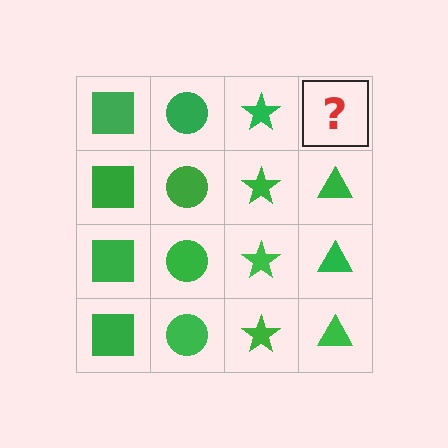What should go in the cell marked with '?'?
The missing cell should contain a green triangle.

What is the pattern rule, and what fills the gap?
The rule is that each column has a consistent shape. The gap should be filled with a green triangle.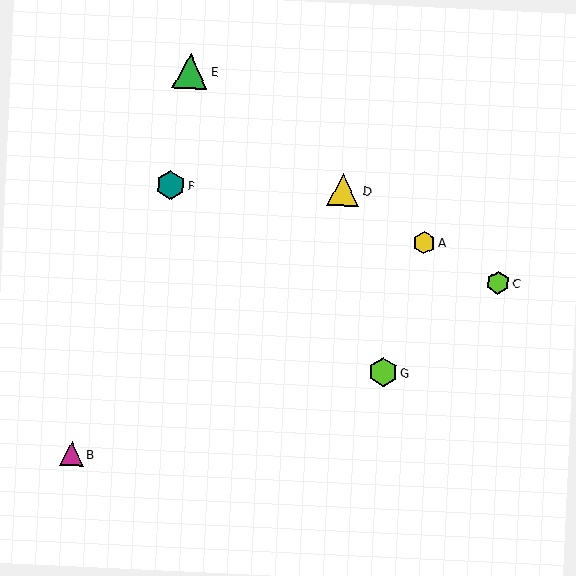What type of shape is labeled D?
Shape D is a yellow triangle.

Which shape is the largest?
The green triangle (labeled E) is the largest.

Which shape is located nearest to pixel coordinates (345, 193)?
The yellow triangle (labeled D) at (343, 190) is nearest to that location.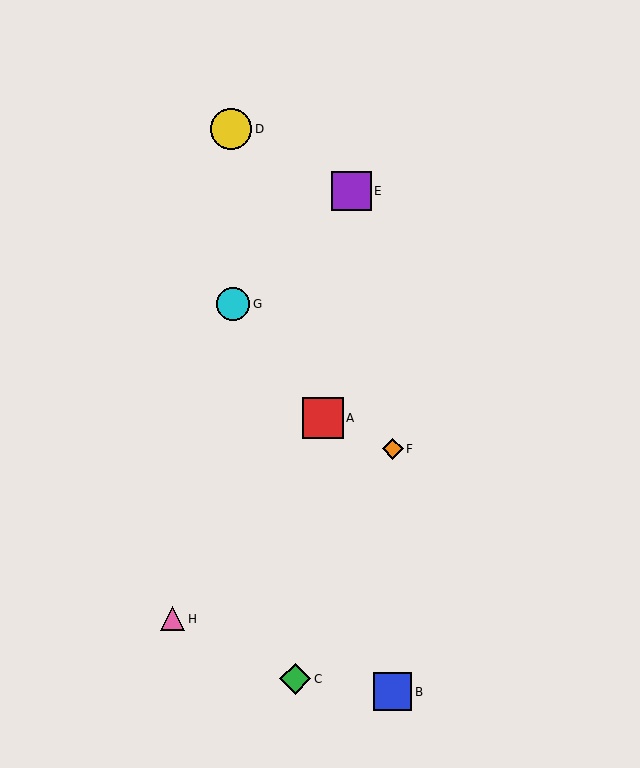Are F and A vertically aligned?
No, F is at x≈393 and A is at x≈323.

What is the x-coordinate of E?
Object E is at x≈352.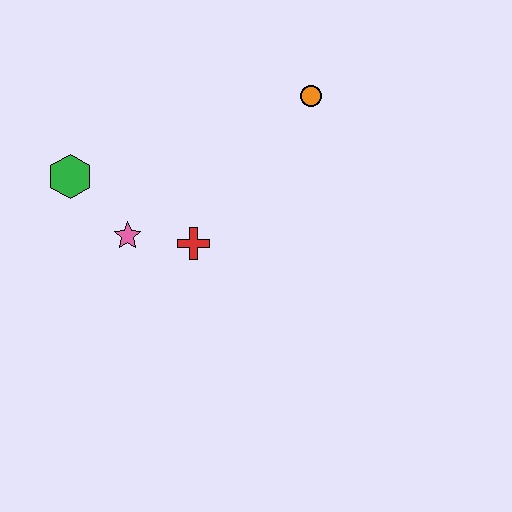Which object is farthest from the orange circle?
The green hexagon is farthest from the orange circle.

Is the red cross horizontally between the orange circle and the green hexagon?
Yes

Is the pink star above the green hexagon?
No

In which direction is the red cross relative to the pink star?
The red cross is to the right of the pink star.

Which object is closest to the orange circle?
The red cross is closest to the orange circle.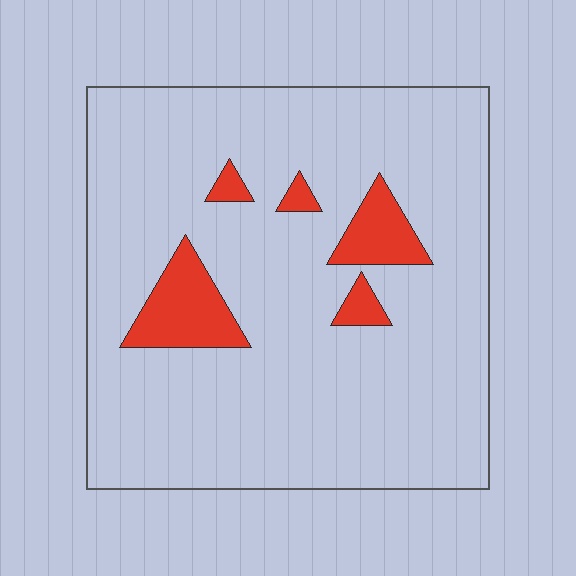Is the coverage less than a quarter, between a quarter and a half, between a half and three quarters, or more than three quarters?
Less than a quarter.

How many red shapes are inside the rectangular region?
5.